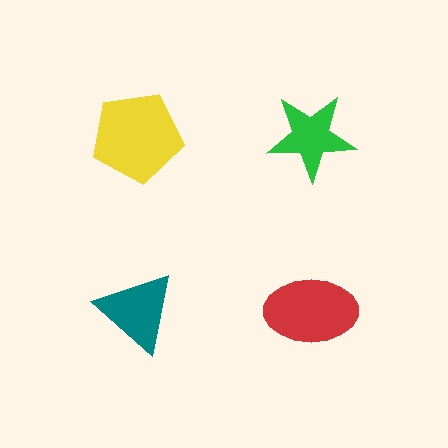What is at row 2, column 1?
A teal triangle.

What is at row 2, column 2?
A red ellipse.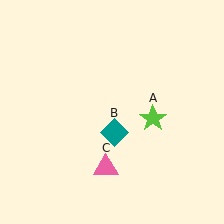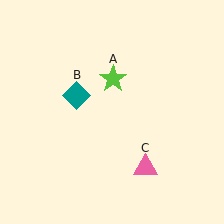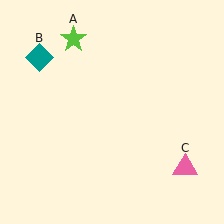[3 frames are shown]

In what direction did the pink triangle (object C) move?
The pink triangle (object C) moved right.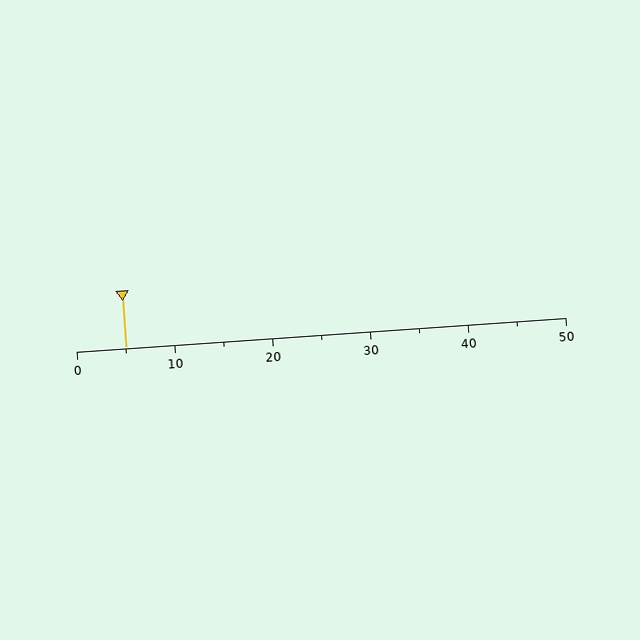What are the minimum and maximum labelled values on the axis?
The axis runs from 0 to 50.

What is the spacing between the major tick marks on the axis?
The major ticks are spaced 10 apart.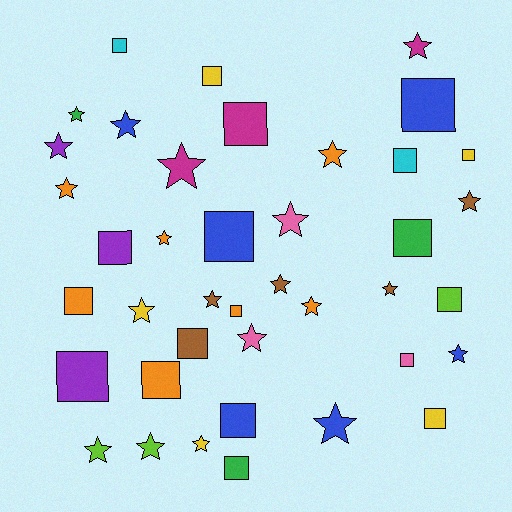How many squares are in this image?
There are 19 squares.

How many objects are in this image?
There are 40 objects.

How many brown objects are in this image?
There are 5 brown objects.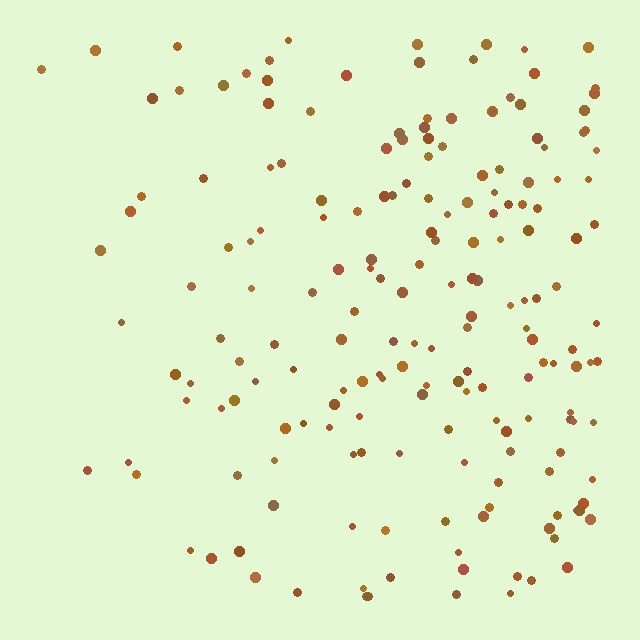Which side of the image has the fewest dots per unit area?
The left.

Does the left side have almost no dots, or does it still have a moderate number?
Still a moderate number, just noticeably fewer than the right.